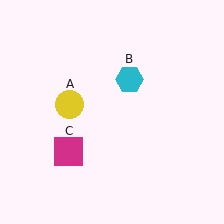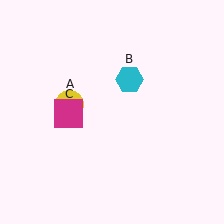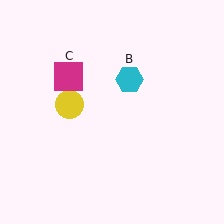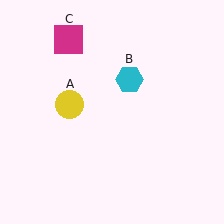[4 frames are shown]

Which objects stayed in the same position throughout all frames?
Yellow circle (object A) and cyan hexagon (object B) remained stationary.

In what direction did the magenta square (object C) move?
The magenta square (object C) moved up.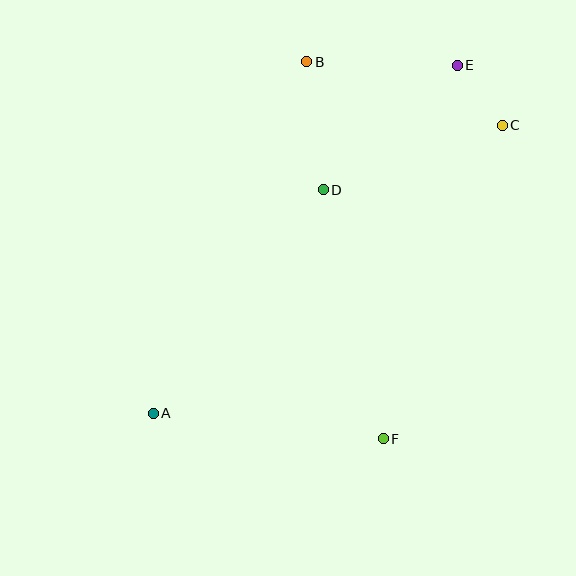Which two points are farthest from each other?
Points A and E are farthest from each other.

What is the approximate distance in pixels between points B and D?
The distance between B and D is approximately 129 pixels.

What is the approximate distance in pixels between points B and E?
The distance between B and E is approximately 151 pixels.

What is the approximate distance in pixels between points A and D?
The distance between A and D is approximately 281 pixels.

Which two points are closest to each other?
Points C and E are closest to each other.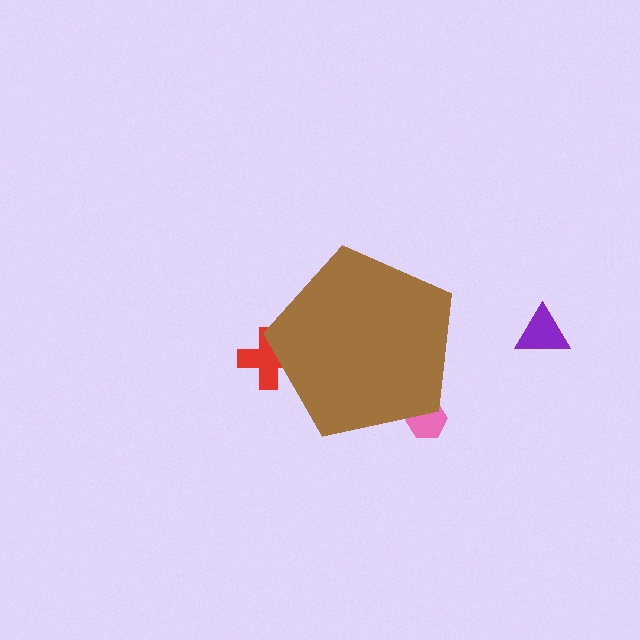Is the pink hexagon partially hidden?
Yes, the pink hexagon is partially hidden behind the brown pentagon.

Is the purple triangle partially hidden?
No, the purple triangle is fully visible.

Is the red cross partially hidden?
Yes, the red cross is partially hidden behind the brown pentagon.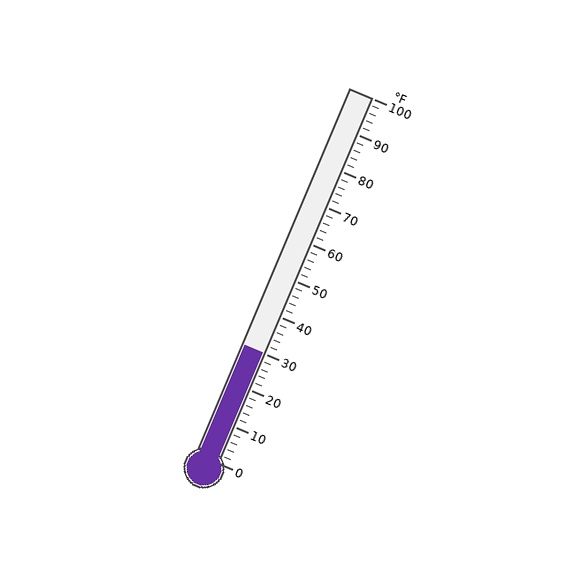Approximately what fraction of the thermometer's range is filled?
The thermometer is filled to approximately 30% of its range.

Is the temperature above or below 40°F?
The temperature is below 40°F.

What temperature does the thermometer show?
The thermometer shows approximately 30°F.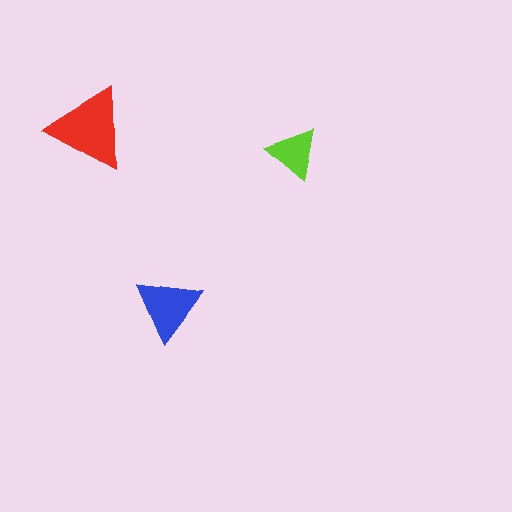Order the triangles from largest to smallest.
the red one, the blue one, the lime one.